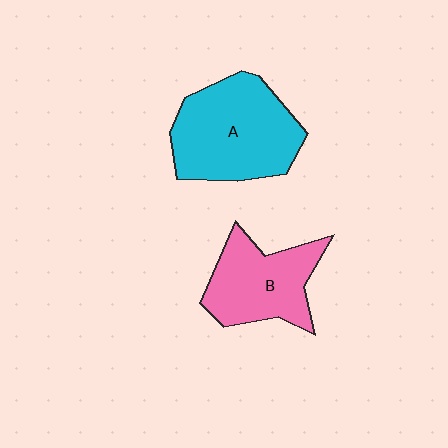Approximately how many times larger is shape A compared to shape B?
Approximately 1.4 times.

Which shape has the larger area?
Shape A (cyan).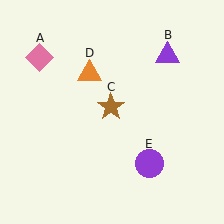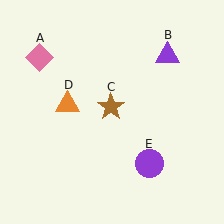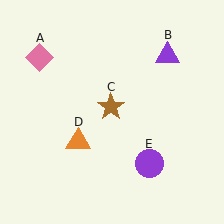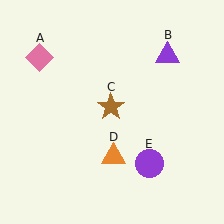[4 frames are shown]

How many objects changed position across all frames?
1 object changed position: orange triangle (object D).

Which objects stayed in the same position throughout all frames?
Pink diamond (object A) and purple triangle (object B) and brown star (object C) and purple circle (object E) remained stationary.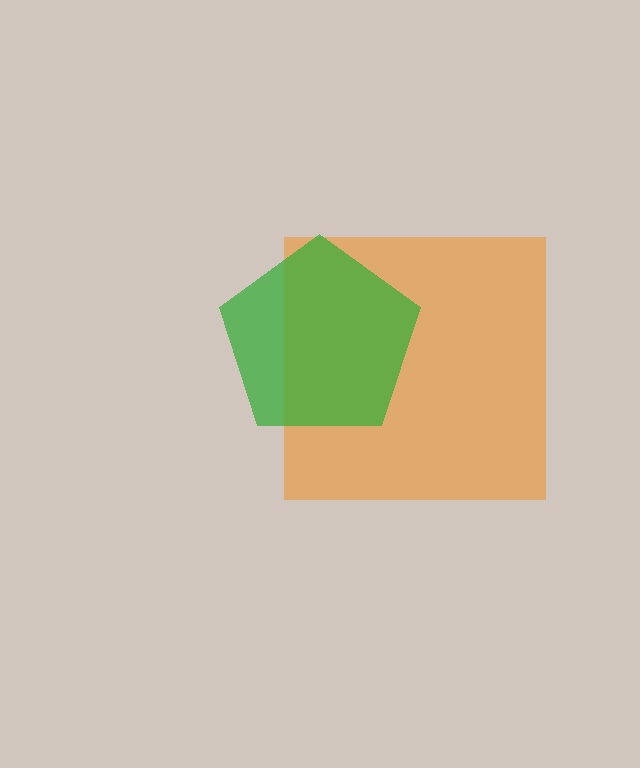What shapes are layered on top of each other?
The layered shapes are: an orange square, a green pentagon.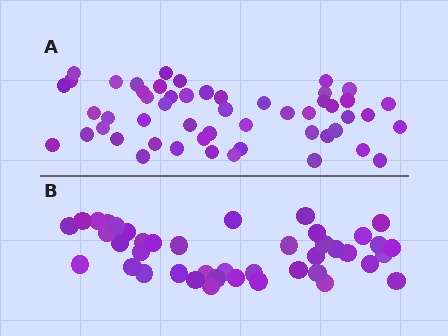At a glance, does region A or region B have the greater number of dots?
Region A (the top region) has more dots.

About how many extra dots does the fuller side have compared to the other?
Region A has roughly 10 or so more dots than region B.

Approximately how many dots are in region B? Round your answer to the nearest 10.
About 40 dots. (The exact count is 42, which rounds to 40.)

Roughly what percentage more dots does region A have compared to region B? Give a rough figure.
About 25% more.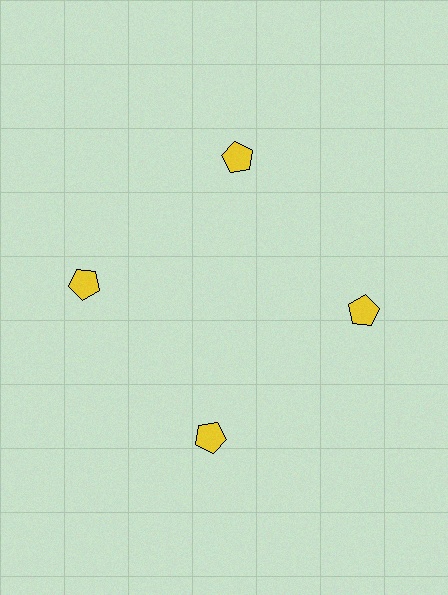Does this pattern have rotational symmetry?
Yes, this pattern has 4-fold rotational symmetry. It looks the same after rotating 90 degrees around the center.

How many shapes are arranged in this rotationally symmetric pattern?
There are 4 shapes, arranged in 4 groups of 1.